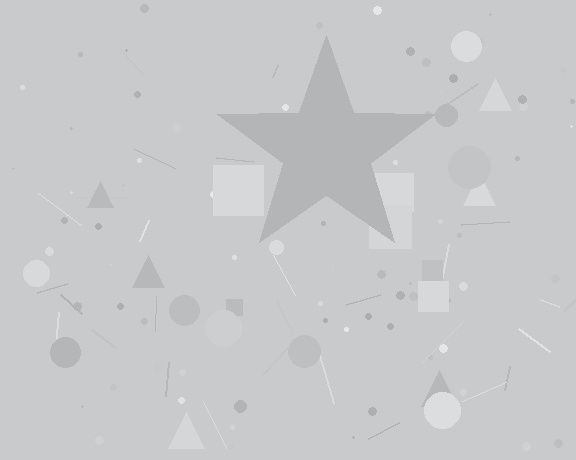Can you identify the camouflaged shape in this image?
The camouflaged shape is a star.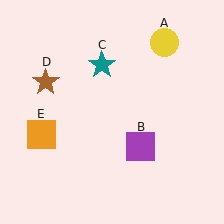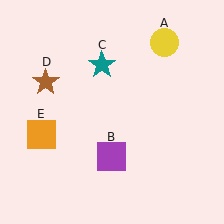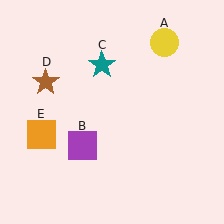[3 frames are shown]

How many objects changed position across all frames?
1 object changed position: purple square (object B).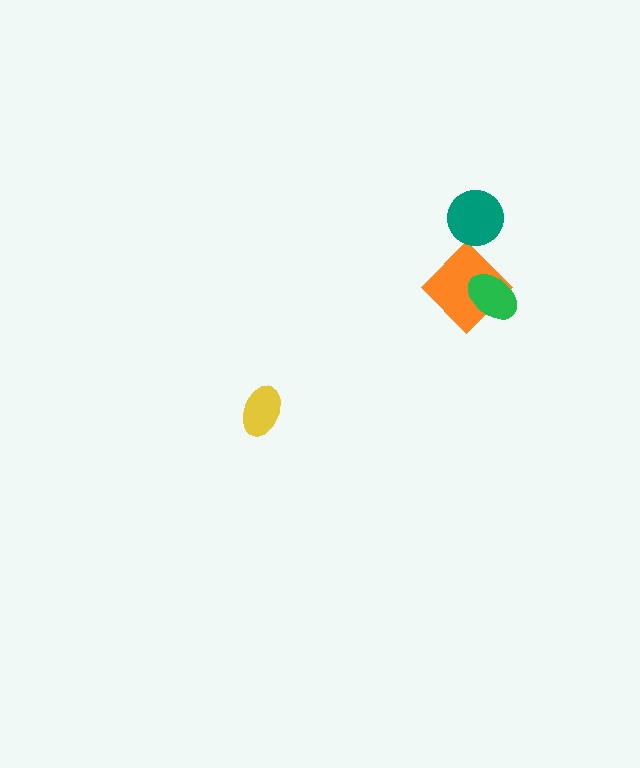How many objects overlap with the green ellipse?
1 object overlaps with the green ellipse.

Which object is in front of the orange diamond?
The green ellipse is in front of the orange diamond.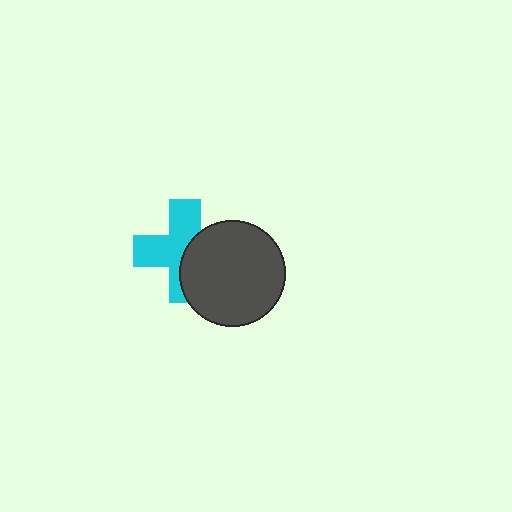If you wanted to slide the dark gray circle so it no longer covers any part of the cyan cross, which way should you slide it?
Slide it right — that is the most direct way to separate the two shapes.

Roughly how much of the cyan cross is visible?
About half of it is visible (roughly 57%).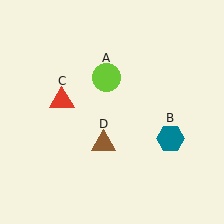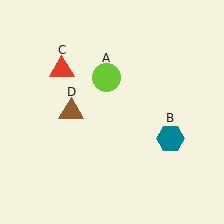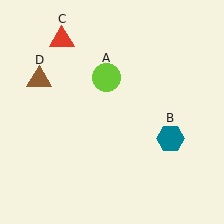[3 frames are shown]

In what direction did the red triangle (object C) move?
The red triangle (object C) moved up.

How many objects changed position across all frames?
2 objects changed position: red triangle (object C), brown triangle (object D).